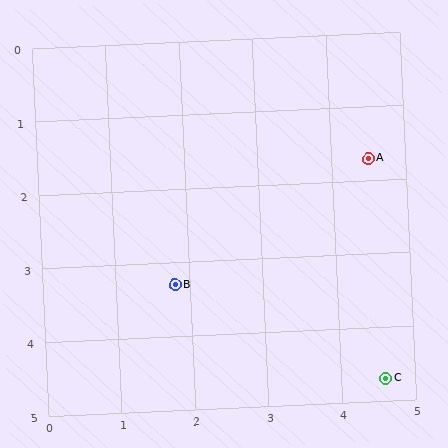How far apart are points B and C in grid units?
Points B and C are about 3.1 grid units apart.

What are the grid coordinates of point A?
Point A is at approximately (4.5, 1.7).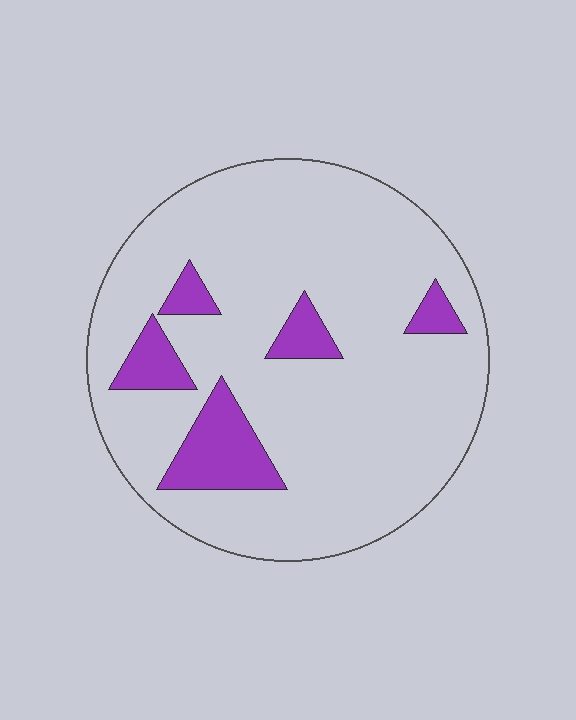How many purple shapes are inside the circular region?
5.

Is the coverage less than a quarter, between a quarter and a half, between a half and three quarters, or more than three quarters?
Less than a quarter.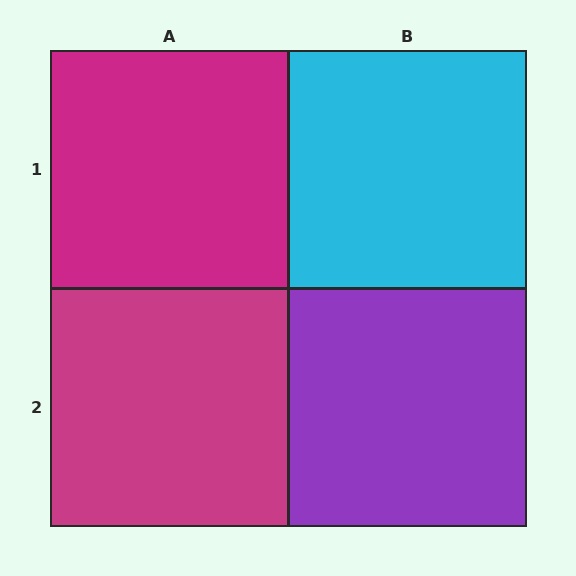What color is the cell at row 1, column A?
Magenta.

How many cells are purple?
1 cell is purple.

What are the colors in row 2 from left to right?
Magenta, purple.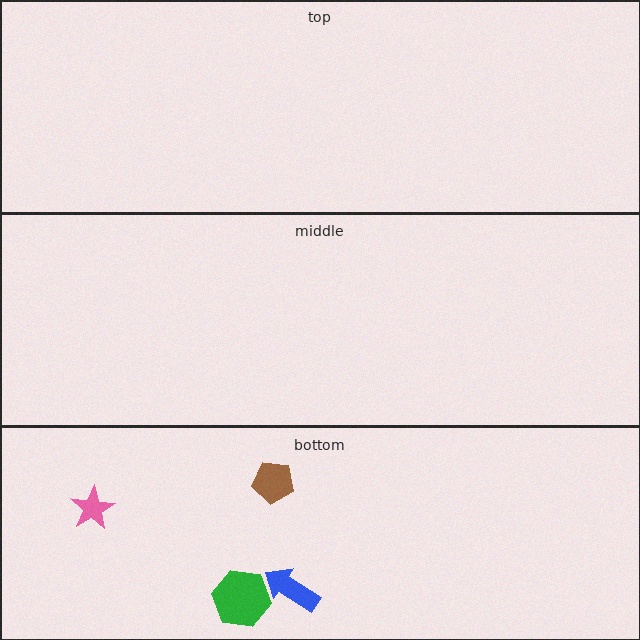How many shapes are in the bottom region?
4.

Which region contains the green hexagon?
The bottom region.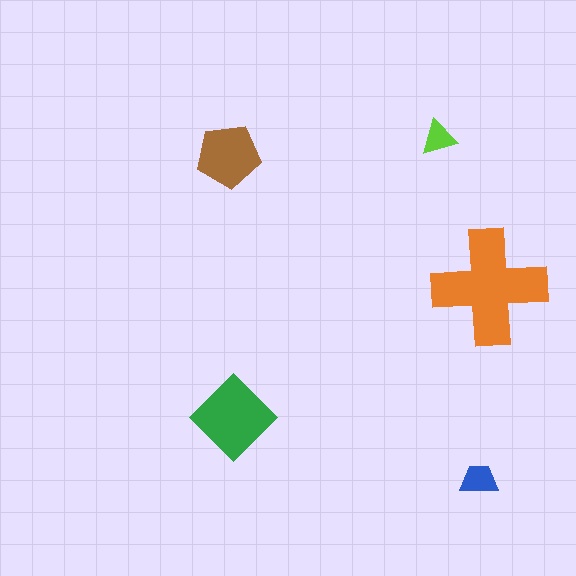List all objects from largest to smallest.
The orange cross, the green diamond, the brown pentagon, the blue trapezoid, the lime triangle.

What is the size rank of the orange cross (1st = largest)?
1st.